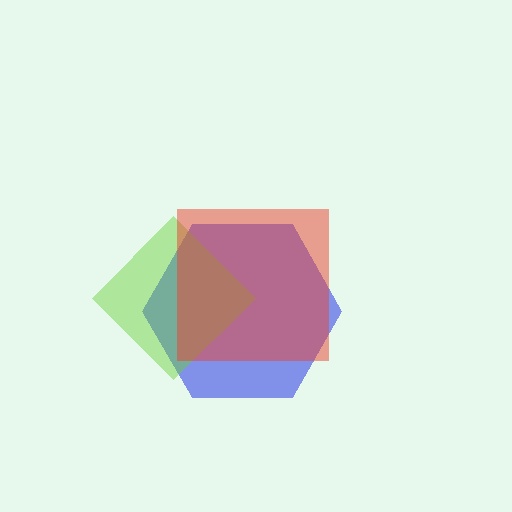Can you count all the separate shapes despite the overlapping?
Yes, there are 3 separate shapes.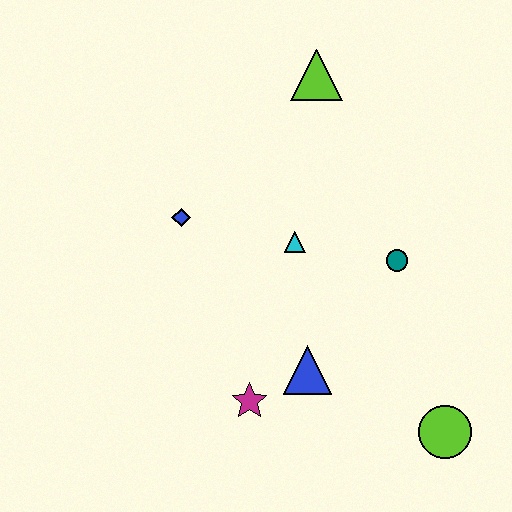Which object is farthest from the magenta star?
The lime triangle is farthest from the magenta star.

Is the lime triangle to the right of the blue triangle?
Yes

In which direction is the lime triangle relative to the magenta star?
The lime triangle is above the magenta star.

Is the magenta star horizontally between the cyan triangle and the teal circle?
No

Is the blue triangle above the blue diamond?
No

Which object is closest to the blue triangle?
The magenta star is closest to the blue triangle.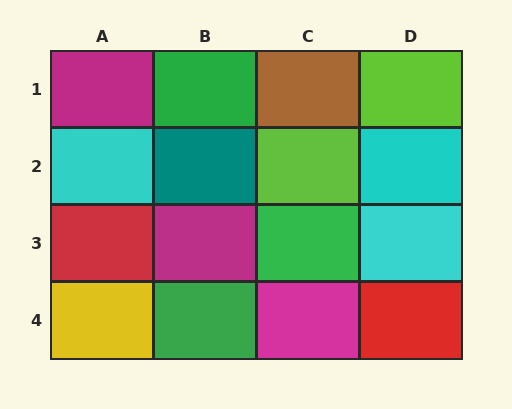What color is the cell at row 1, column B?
Green.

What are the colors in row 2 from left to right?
Cyan, teal, lime, cyan.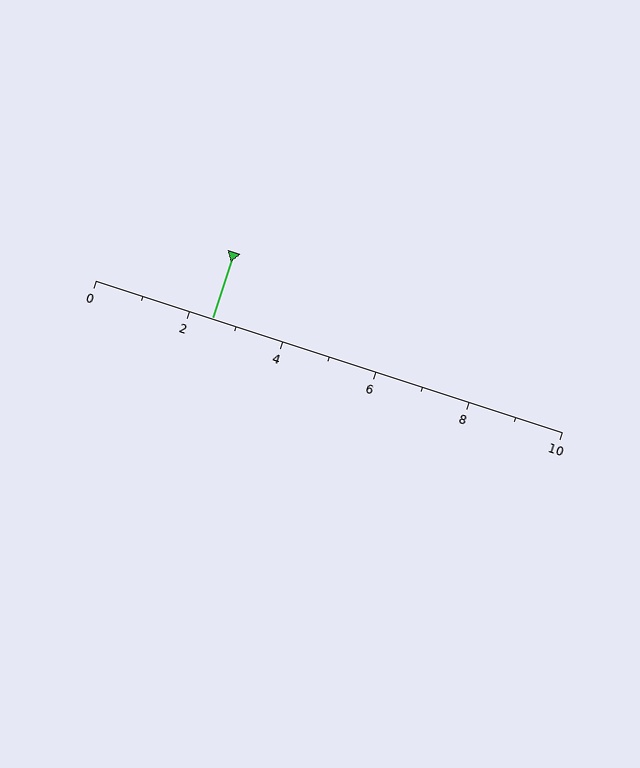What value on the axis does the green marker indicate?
The marker indicates approximately 2.5.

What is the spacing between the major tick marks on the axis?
The major ticks are spaced 2 apart.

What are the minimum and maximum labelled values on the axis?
The axis runs from 0 to 10.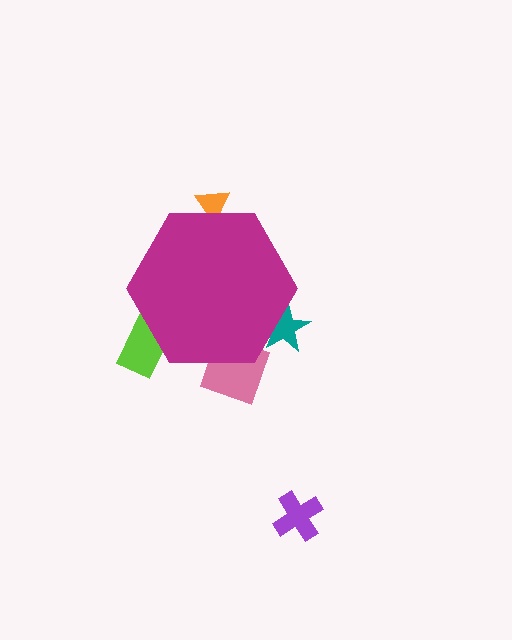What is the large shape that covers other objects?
A magenta hexagon.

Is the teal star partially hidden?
Yes, the teal star is partially hidden behind the magenta hexagon.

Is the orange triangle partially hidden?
Yes, the orange triangle is partially hidden behind the magenta hexagon.